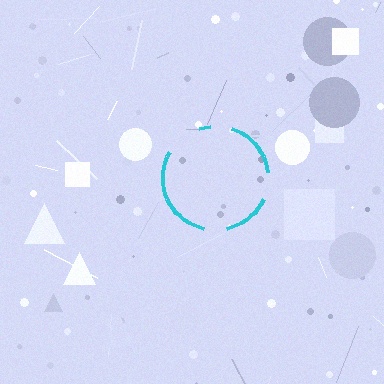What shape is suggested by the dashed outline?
The dashed outline suggests a circle.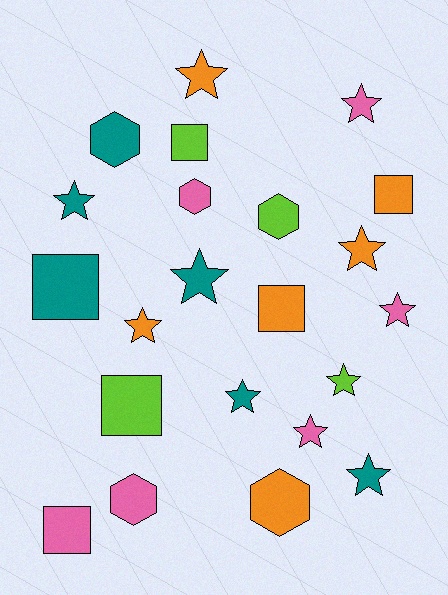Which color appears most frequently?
Orange, with 6 objects.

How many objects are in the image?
There are 22 objects.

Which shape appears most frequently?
Star, with 11 objects.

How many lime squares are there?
There are 2 lime squares.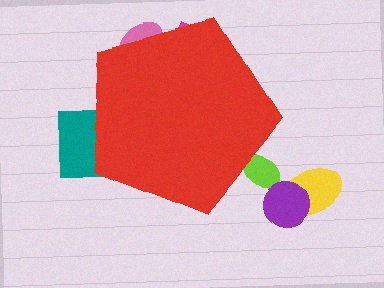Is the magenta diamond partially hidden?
Yes, the magenta diamond is partially hidden behind the red pentagon.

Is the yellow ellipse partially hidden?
No, the yellow ellipse is fully visible.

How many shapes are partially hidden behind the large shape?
4 shapes are partially hidden.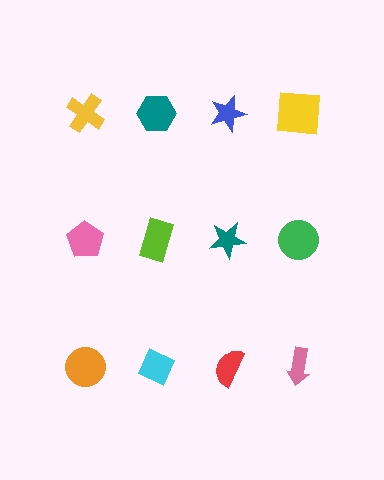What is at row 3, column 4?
A pink arrow.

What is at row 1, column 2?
A teal hexagon.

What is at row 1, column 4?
A yellow square.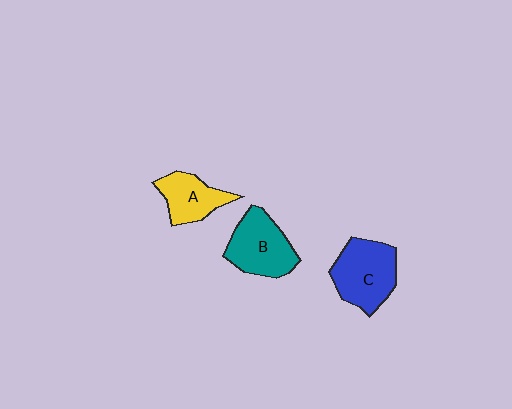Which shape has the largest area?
Shape C (blue).